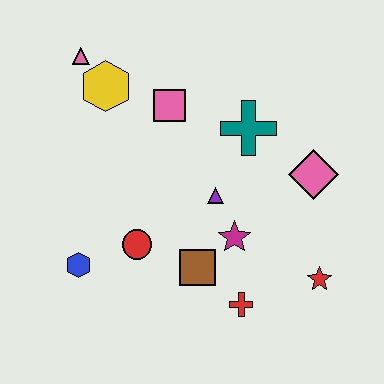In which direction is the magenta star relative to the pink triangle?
The magenta star is below the pink triangle.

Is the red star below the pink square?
Yes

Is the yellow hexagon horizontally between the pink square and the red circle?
No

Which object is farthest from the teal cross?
The blue hexagon is farthest from the teal cross.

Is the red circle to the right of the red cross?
No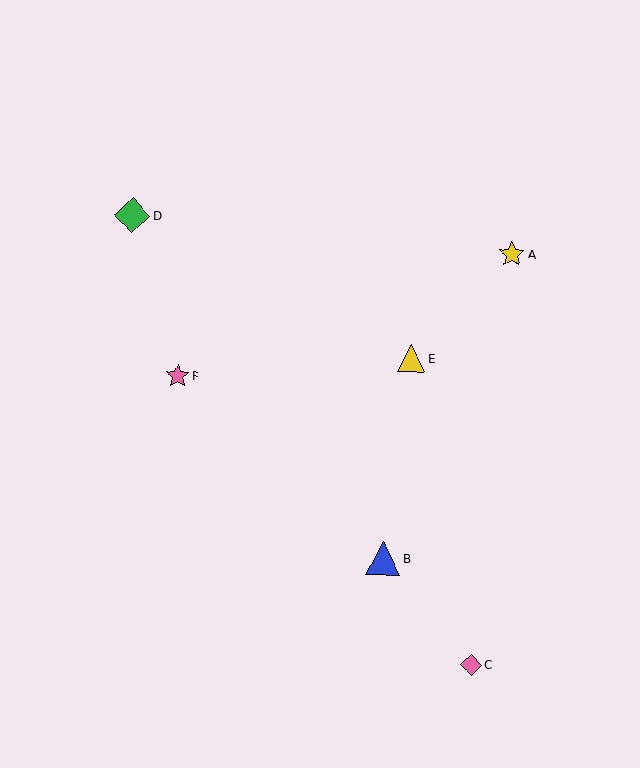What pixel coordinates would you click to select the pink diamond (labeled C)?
Click at (471, 665) to select the pink diamond C.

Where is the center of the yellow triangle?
The center of the yellow triangle is at (411, 358).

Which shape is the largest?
The green diamond (labeled D) is the largest.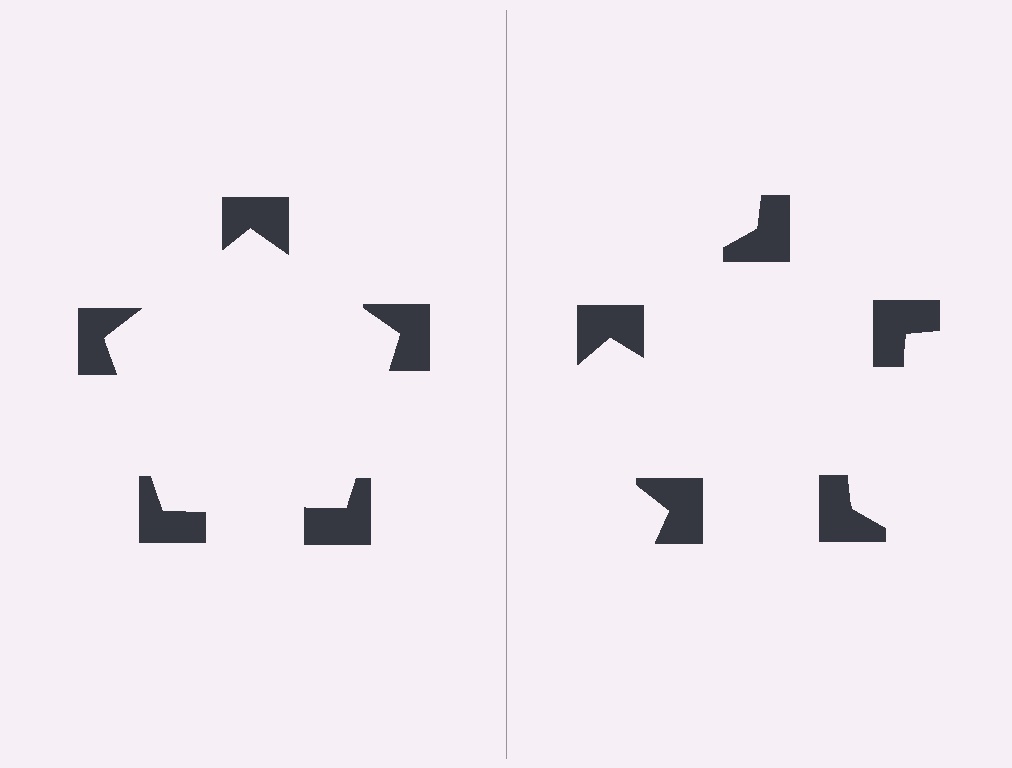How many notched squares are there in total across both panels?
10 — 5 on each side.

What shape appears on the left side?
An illusory pentagon.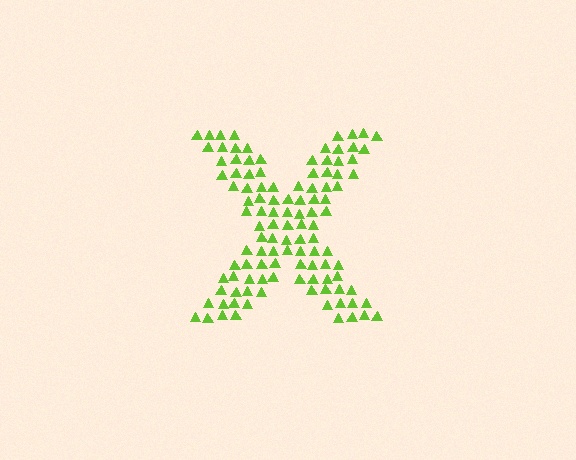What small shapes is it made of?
It is made of small triangles.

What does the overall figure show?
The overall figure shows the letter X.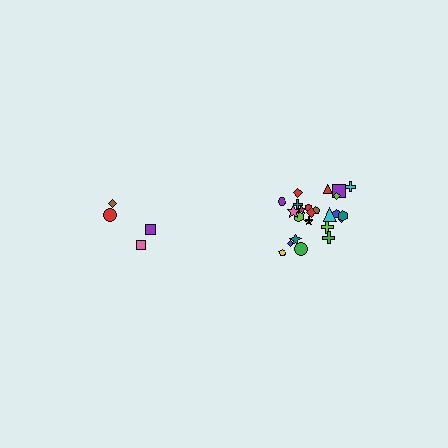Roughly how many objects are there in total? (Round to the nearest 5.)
Roughly 30 objects in total.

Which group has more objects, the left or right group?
The right group.